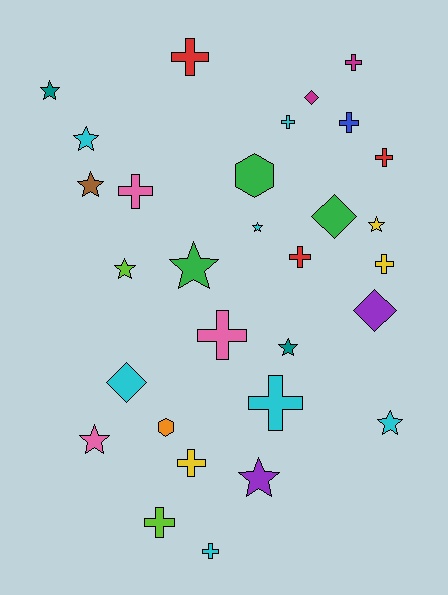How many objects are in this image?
There are 30 objects.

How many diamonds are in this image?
There are 4 diamonds.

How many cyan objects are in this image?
There are 7 cyan objects.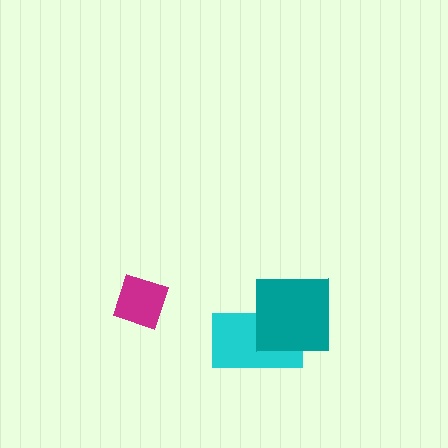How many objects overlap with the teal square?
1 object overlaps with the teal square.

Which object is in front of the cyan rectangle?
The teal square is in front of the cyan rectangle.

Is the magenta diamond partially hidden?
No, no other shape covers it.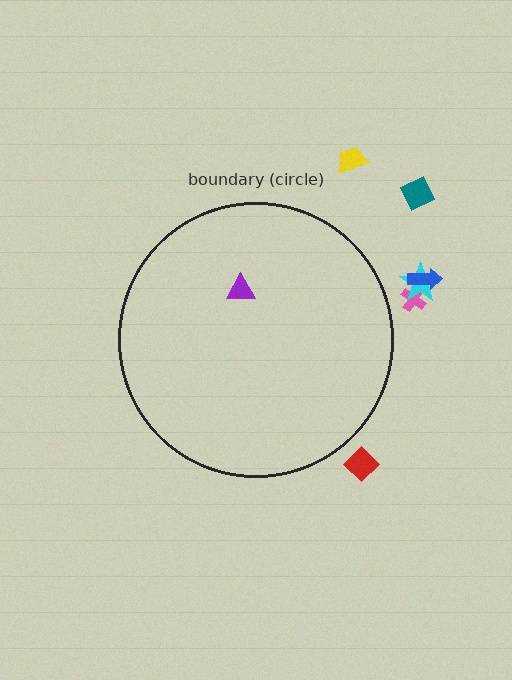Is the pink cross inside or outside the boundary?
Outside.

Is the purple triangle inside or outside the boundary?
Inside.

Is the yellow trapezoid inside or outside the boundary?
Outside.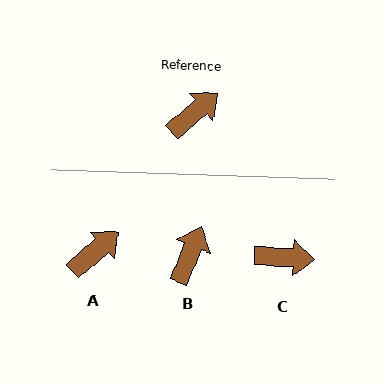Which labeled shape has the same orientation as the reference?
A.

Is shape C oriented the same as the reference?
No, it is off by about 43 degrees.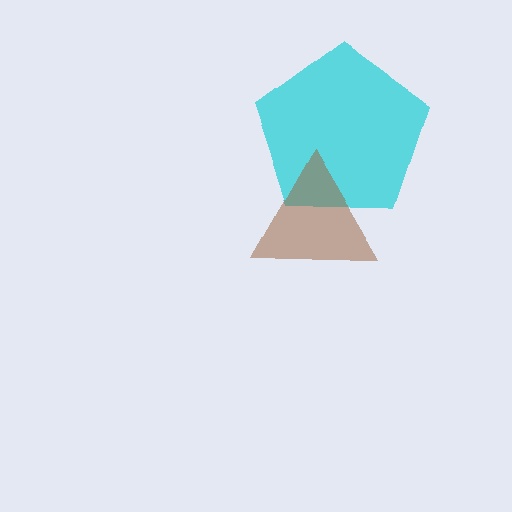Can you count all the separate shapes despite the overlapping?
Yes, there are 2 separate shapes.